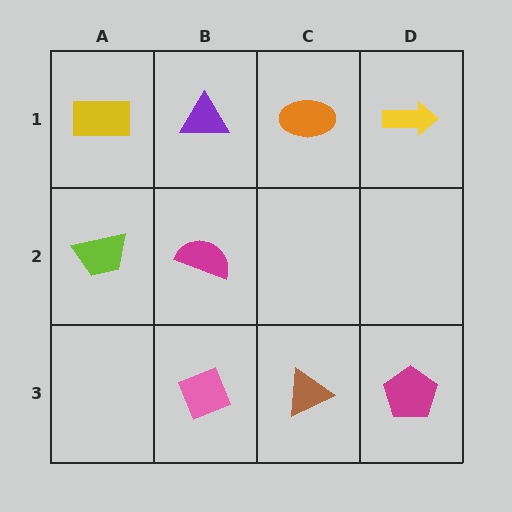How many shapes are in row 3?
3 shapes.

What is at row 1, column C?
An orange ellipse.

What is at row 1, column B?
A purple triangle.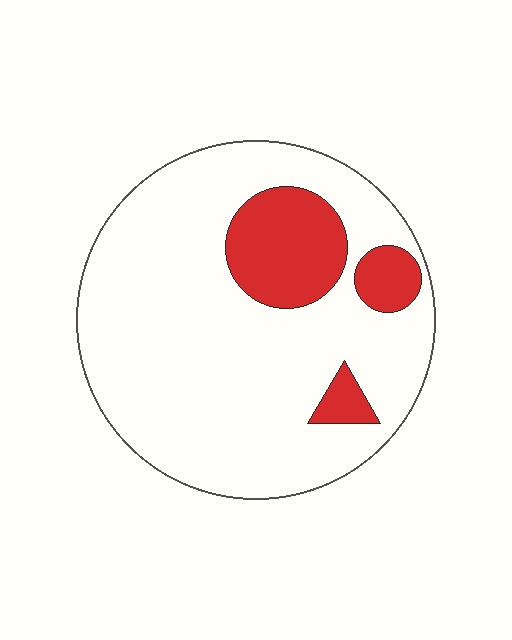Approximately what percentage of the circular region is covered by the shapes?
Approximately 20%.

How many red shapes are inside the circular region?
3.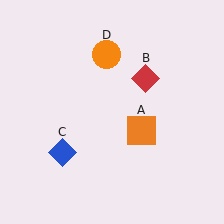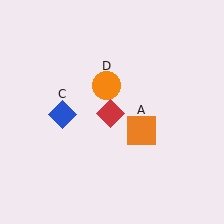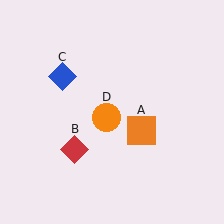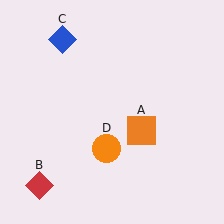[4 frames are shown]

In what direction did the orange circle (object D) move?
The orange circle (object D) moved down.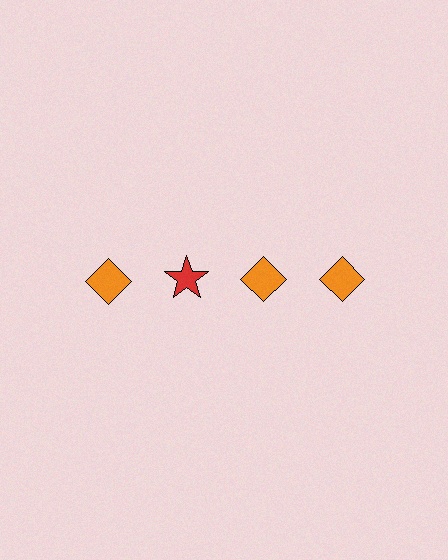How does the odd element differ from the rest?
It differs in both color (red instead of orange) and shape (star instead of diamond).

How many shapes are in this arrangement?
There are 4 shapes arranged in a grid pattern.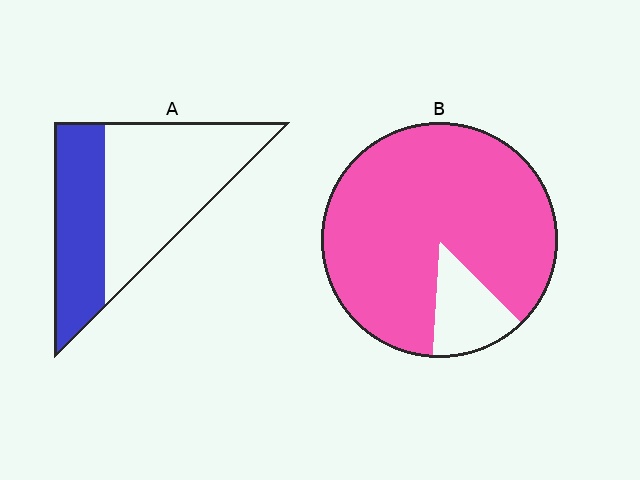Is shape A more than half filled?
No.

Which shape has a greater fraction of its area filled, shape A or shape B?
Shape B.